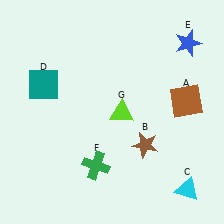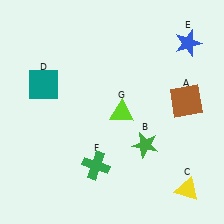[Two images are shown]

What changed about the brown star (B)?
In Image 1, B is brown. In Image 2, it changed to green.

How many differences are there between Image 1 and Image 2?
There are 2 differences between the two images.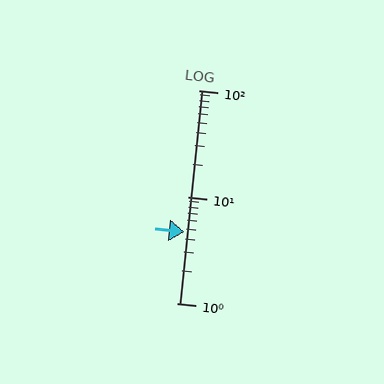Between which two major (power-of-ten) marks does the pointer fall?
The pointer is between 1 and 10.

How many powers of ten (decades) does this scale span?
The scale spans 2 decades, from 1 to 100.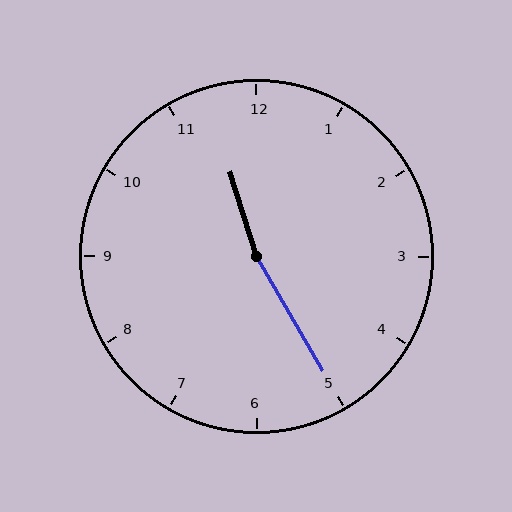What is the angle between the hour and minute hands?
Approximately 168 degrees.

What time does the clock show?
11:25.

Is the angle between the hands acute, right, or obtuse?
It is obtuse.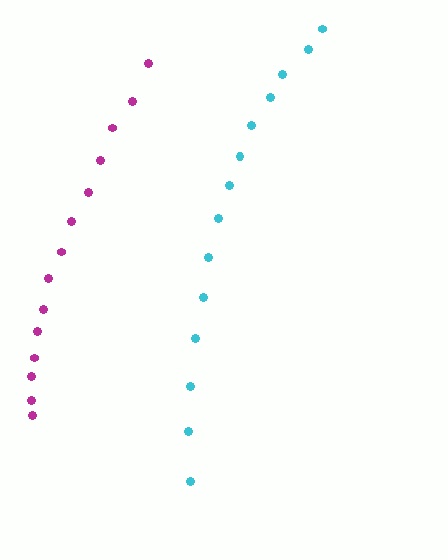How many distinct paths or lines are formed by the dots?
There are 2 distinct paths.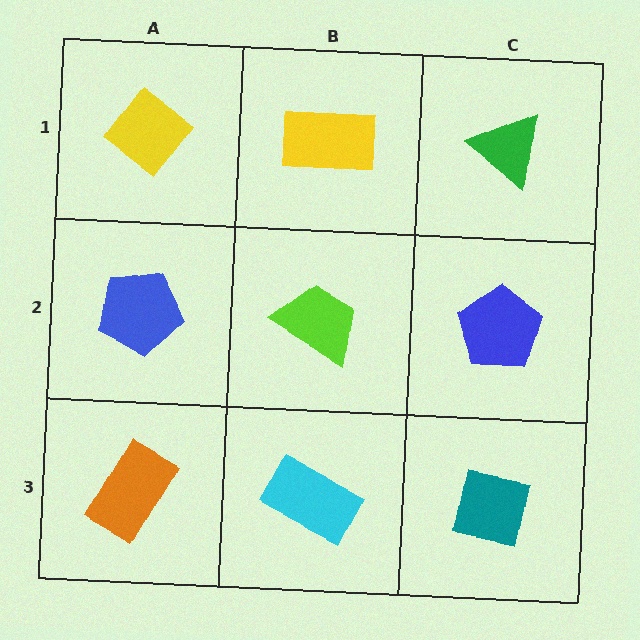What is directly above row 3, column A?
A blue pentagon.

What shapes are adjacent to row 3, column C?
A blue pentagon (row 2, column C), a cyan rectangle (row 3, column B).